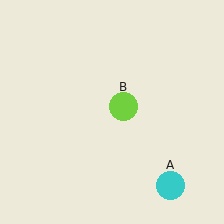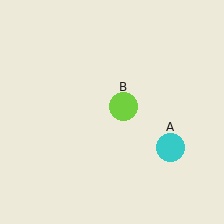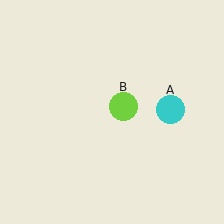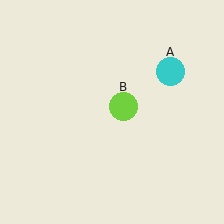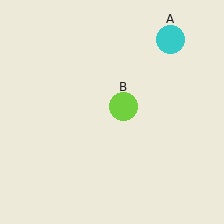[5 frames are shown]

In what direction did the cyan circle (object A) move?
The cyan circle (object A) moved up.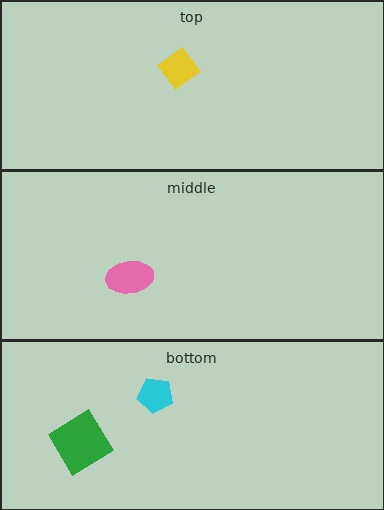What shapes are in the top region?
The yellow diamond.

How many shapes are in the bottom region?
2.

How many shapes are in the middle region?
1.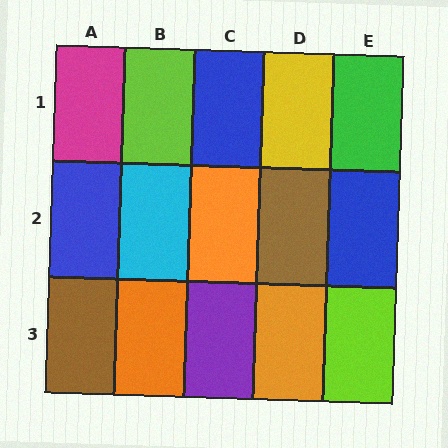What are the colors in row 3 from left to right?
Brown, orange, purple, orange, lime.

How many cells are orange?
3 cells are orange.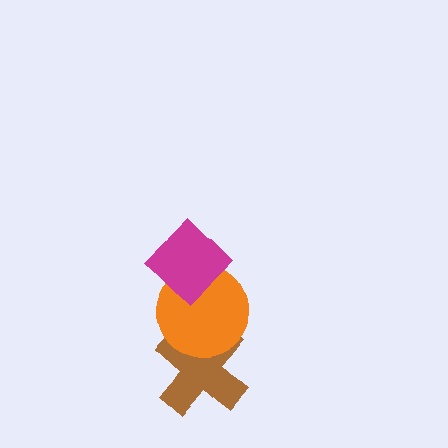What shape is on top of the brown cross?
The orange circle is on top of the brown cross.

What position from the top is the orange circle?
The orange circle is 2nd from the top.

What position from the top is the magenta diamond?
The magenta diamond is 1st from the top.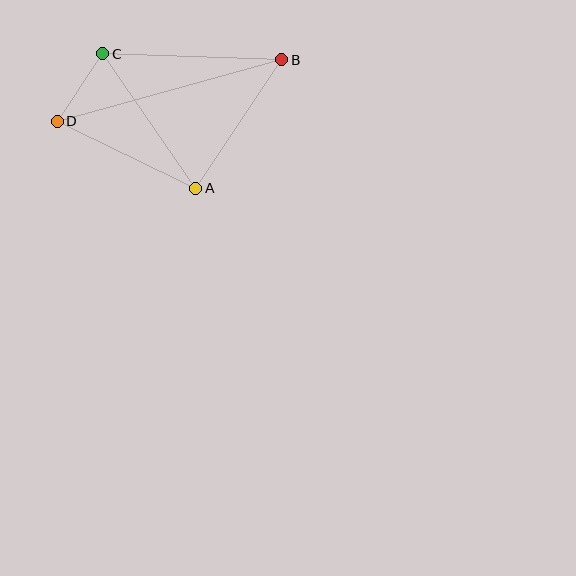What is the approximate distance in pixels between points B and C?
The distance between B and C is approximately 179 pixels.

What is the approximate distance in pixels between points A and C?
The distance between A and C is approximately 163 pixels.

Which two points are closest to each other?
Points C and D are closest to each other.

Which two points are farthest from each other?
Points B and D are farthest from each other.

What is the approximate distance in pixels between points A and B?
The distance between A and B is approximately 154 pixels.